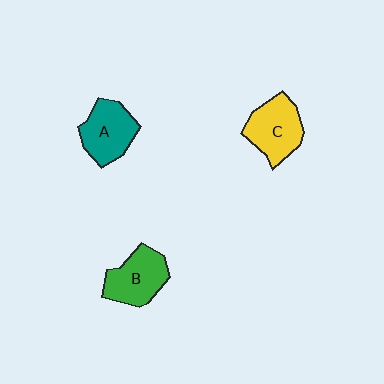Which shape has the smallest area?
Shape A (teal).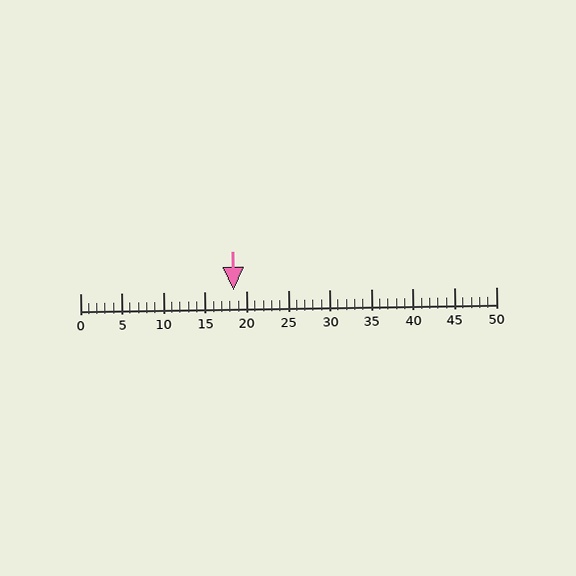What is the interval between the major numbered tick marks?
The major tick marks are spaced 5 units apart.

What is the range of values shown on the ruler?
The ruler shows values from 0 to 50.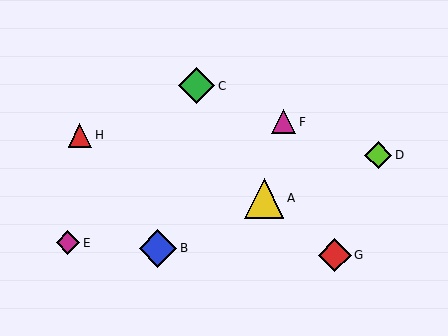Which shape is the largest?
The yellow triangle (labeled A) is the largest.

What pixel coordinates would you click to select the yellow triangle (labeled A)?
Click at (264, 198) to select the yellow triangle A.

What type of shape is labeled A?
Shape A is a yellow triangle.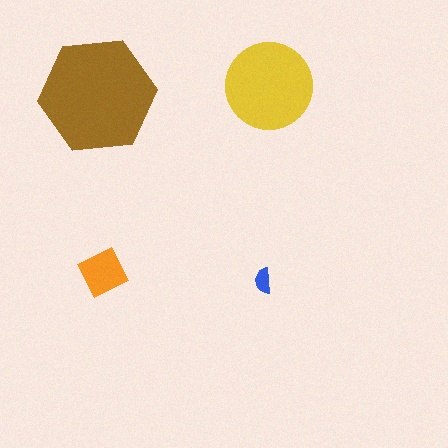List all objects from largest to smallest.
The brown hexagon, the yellow circle, the orange square, the blue semicircle.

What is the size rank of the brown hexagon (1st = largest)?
1st.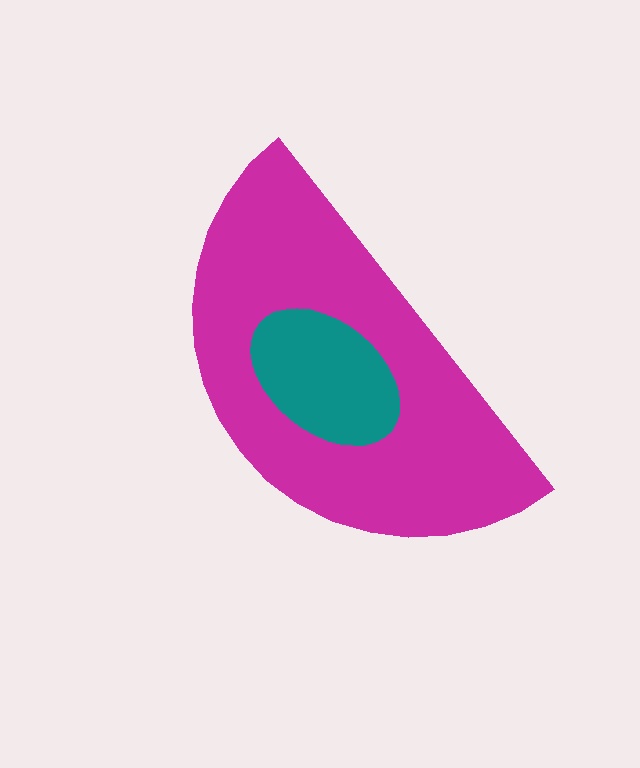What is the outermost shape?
The magenta semicircle.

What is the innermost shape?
The teal ellipse.